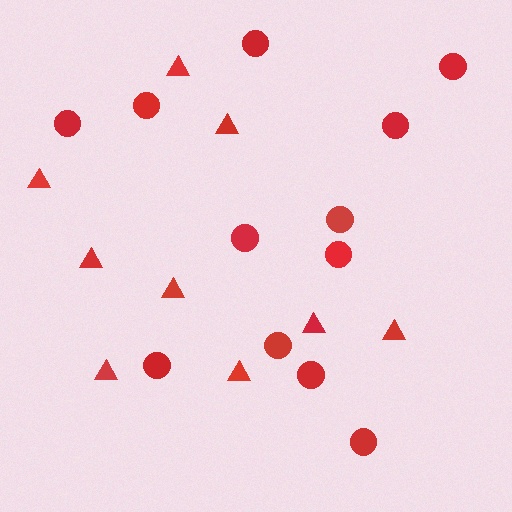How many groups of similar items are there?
There are 2 groups: one group of triangles (9) and one group of circles (12).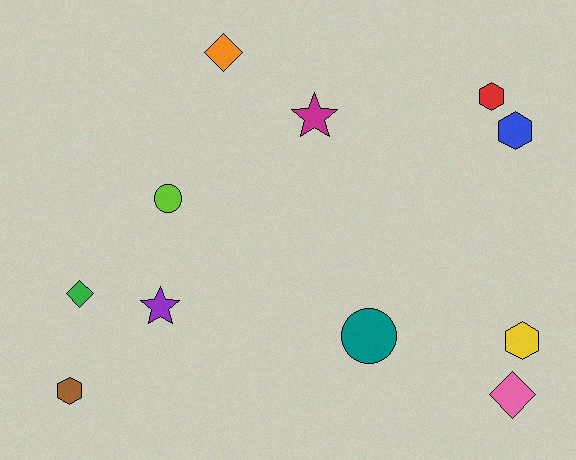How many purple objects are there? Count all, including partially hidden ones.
There is 1 purple object.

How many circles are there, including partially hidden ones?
There are 2 circles.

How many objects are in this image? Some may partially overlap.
There are 11 objects.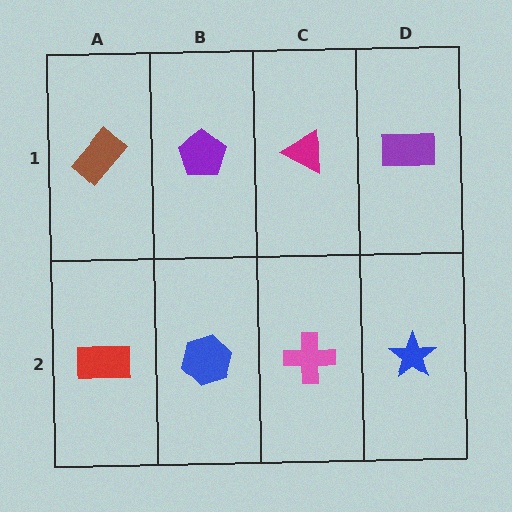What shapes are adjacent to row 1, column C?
A pink cross (row 2, column C), a purple pentagon (row 1, column B), a purple rectangle (row 1, column D).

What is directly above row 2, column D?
A purple rectangle.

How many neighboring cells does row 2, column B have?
3.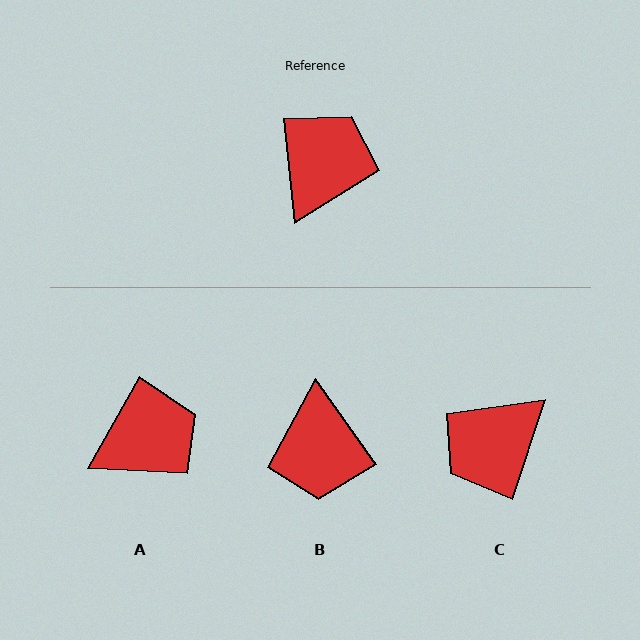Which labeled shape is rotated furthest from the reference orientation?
C, about 156 degrees away.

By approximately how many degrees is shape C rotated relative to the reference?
Approximately 156 degrees counter-clockwise.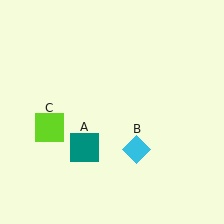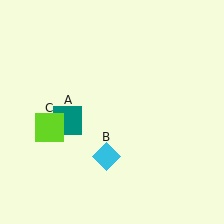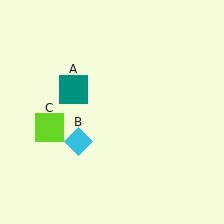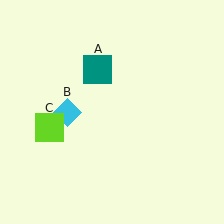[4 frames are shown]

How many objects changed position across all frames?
2 objects changed position: teal square (object A), cyan diamond (object B).